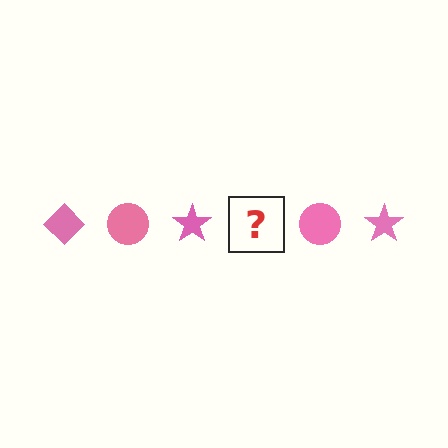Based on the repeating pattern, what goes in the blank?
The blank should be a pink diamond.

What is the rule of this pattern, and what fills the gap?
The rule is that the pattern cycles through diamond, circle, star shapes in pink. The gap should be filled with a pink diamond.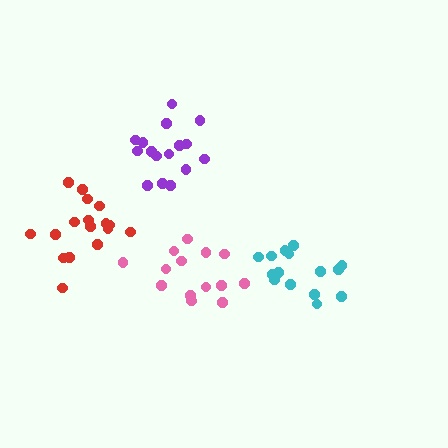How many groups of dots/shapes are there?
There are 4 groups.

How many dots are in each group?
Group 1: 15 dots, Group 2: 16 dots, Group 3: 14 dots, Group 4: 17 dots (62 total).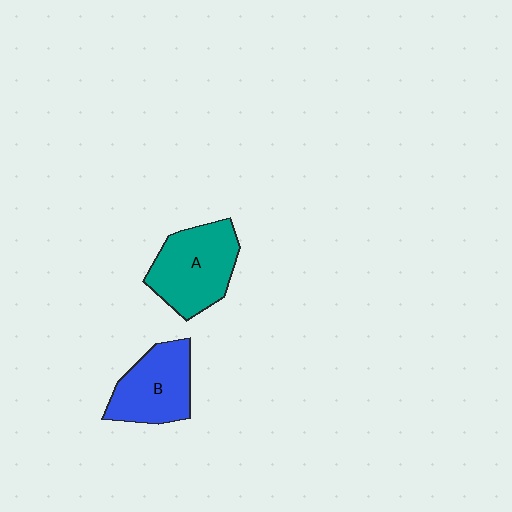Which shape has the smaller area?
Shape B (blue).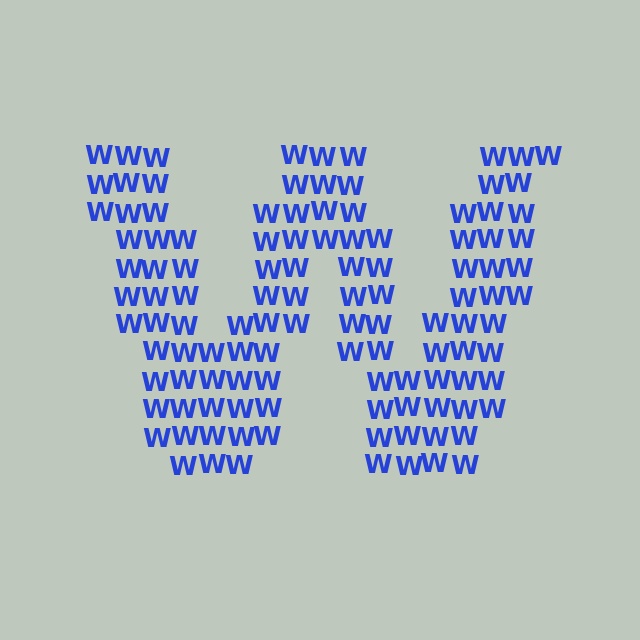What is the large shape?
The large shape is the letter W.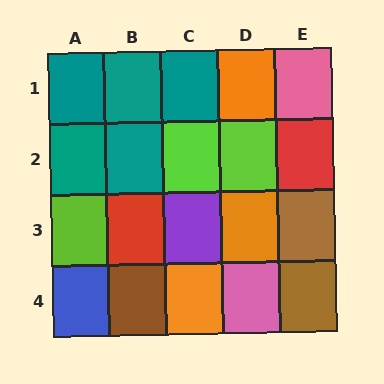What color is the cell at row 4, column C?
Orange.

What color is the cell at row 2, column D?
Lime.